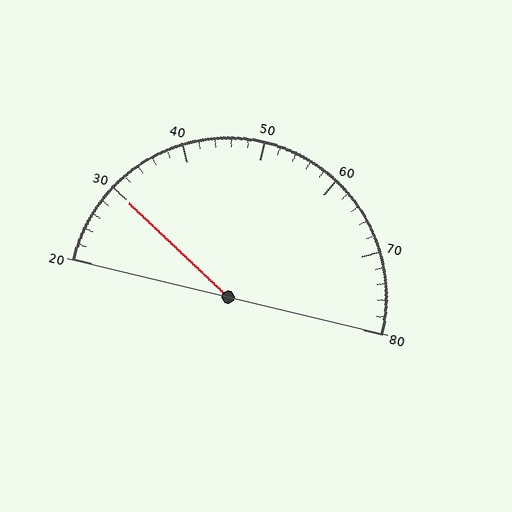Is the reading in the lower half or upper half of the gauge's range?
The reading is in the lower half of the range (20 to 80).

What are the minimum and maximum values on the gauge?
The gauge ranges from 20 to 80.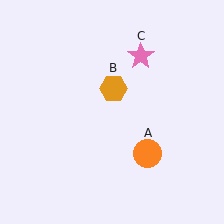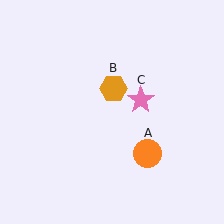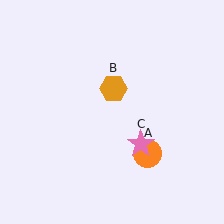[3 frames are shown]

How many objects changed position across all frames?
1 object changed position: pink star (object C).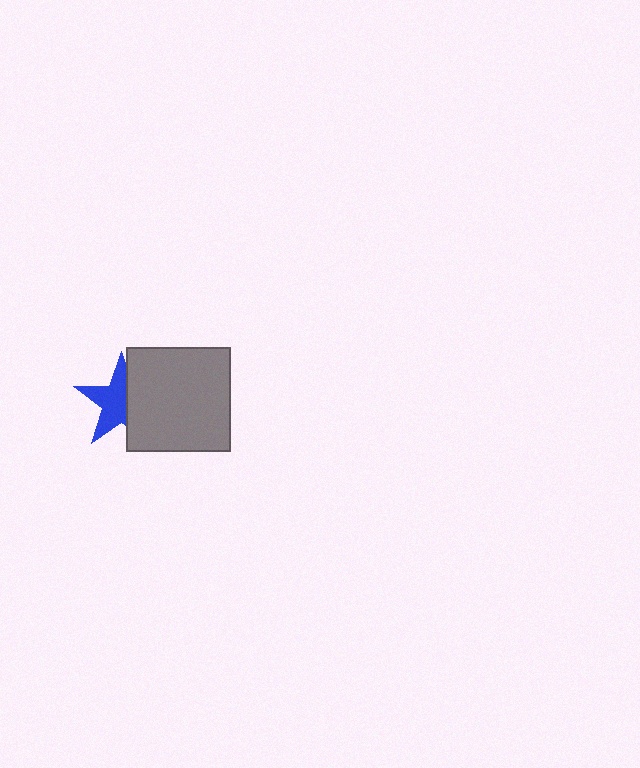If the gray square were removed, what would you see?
You would see the complete blue star.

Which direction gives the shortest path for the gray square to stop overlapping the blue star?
Moving right gives the shortest separation.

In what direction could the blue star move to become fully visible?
The blue star could move left. That would shift it out from behind the gray square entirely.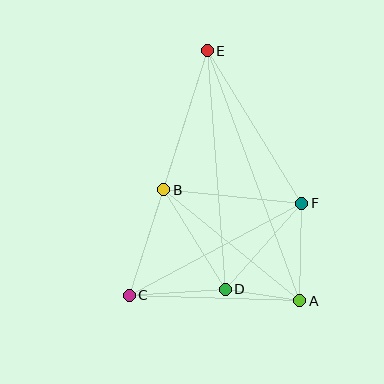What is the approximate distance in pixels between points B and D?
The distance between B and D is approximately 117 pixels.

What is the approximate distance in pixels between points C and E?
The distance between C and E is approximately 257 pixels.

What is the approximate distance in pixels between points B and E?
The distance between B and E is approximately 146 pixels.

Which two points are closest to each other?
Points A and D are closest to each other.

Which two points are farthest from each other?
Points A and E are farthest from each other.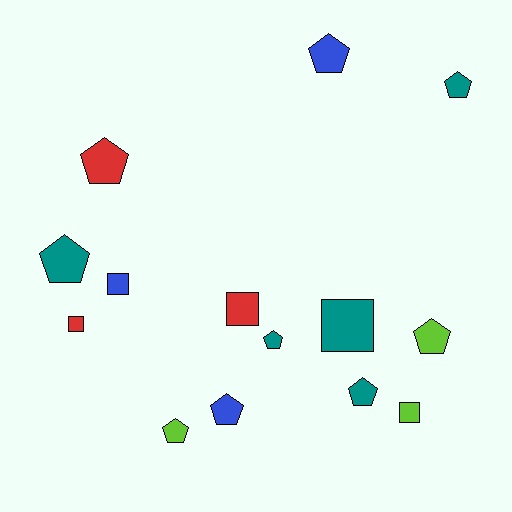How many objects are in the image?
There are 14 objects.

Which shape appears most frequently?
Pentagon, with 9 objects.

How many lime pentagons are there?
There are 2 lime pentagons.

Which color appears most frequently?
Teal, with 5 objects.